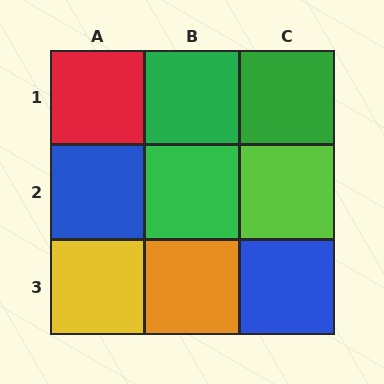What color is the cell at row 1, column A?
Red.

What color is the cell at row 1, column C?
Green.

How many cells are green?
3 cells are green.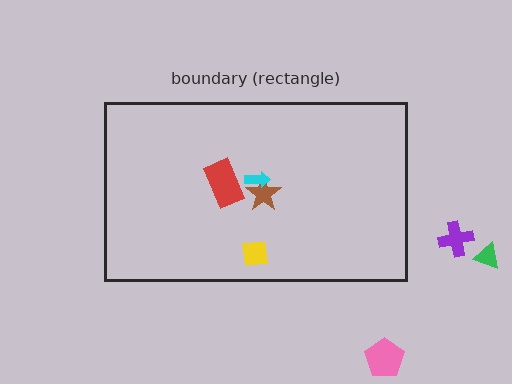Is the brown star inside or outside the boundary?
Inside.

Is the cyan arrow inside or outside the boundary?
Inside.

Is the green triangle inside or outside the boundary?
Outside.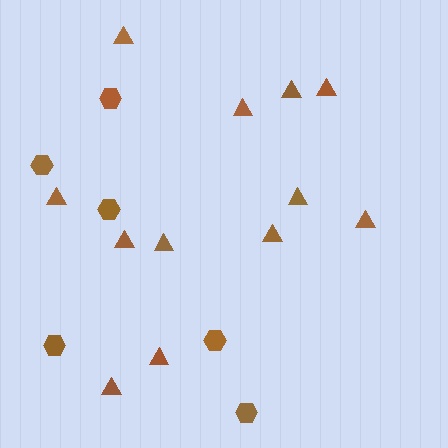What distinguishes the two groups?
There are 2 groups: one group of hexagons (6) and one group of triangles (12).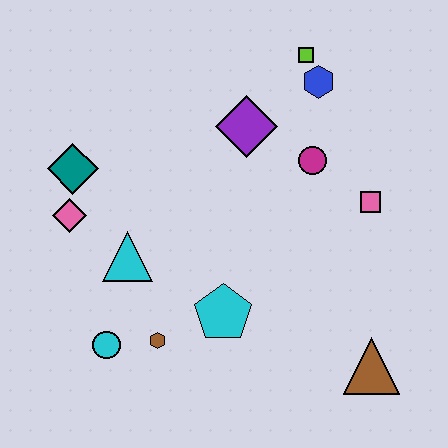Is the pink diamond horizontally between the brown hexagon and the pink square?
No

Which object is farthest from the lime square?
The cyan circle is farthest from the lime square.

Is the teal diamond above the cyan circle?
Yes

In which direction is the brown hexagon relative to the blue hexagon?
The brown hexagon is below the blue hexagon.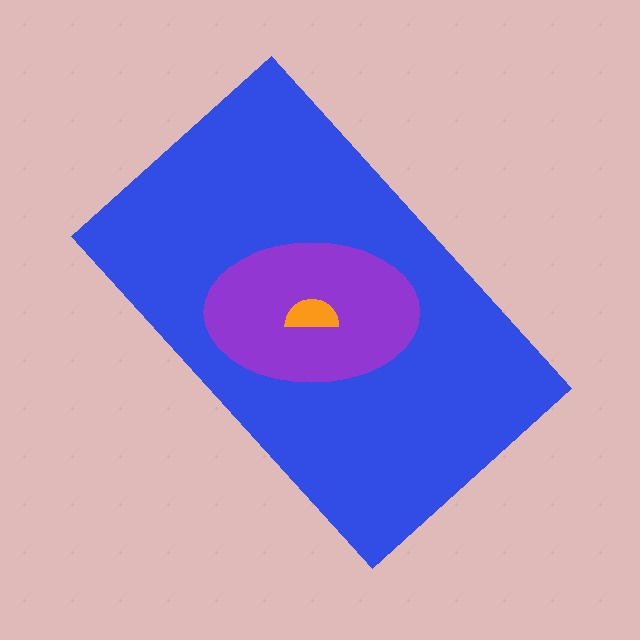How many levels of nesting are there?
3.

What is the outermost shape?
The blue rectangle.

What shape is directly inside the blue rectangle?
The purple ellipse.